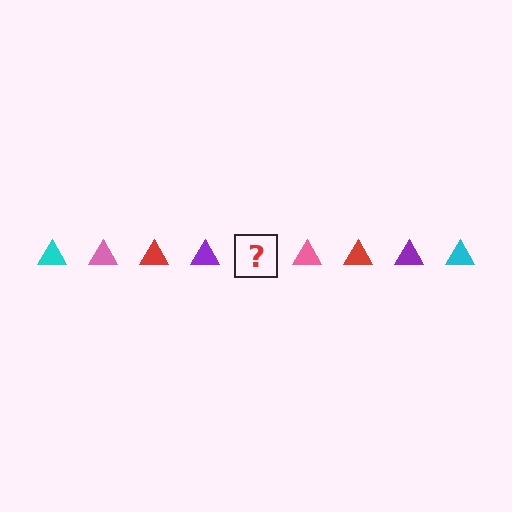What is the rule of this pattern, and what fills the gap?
The rule is that the pattern cycles through cyan, pink, red, purple triangles. The gap should be filled with a cyan triangle.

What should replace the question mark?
The question mark should be replaced with a cyan triangle.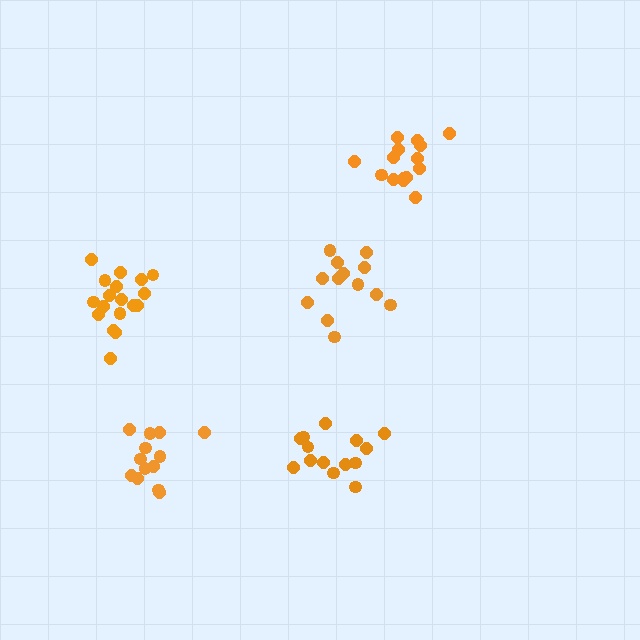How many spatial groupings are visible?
There are 5 spatial groupings.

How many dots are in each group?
Group 1: 14 dots, Group 2: 16 dots, Group 3: 13 dots, Group 4: 13 dots, Group 5: 18 dots (74 total).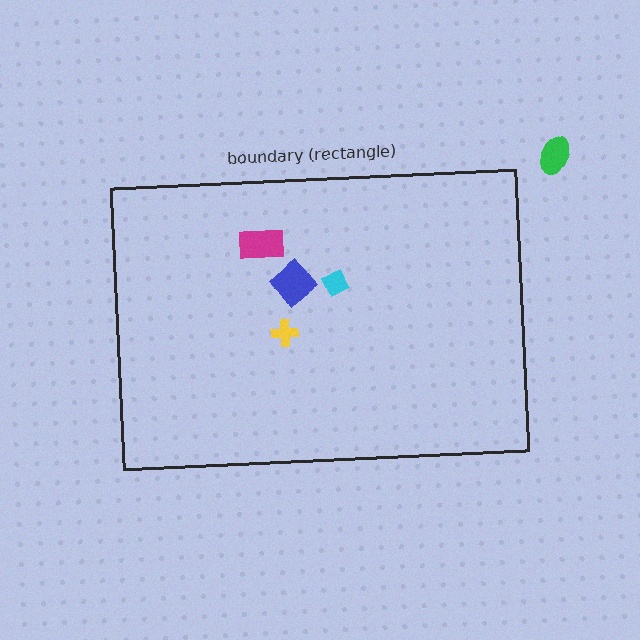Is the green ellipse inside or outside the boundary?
Outside.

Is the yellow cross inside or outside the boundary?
Inside.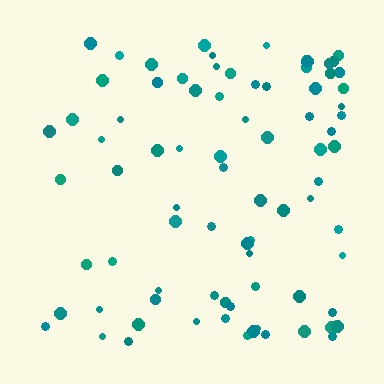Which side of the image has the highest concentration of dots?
The right.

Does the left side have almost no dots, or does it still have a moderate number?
Still a moderate number, just noticeably fewer than the right.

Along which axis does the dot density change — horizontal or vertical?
Horizontal.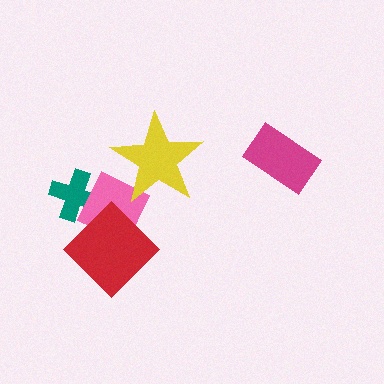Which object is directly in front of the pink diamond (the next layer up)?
The yellow star is directly in front of the pink diamond.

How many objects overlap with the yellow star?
1 object overlaps with the yellow star.